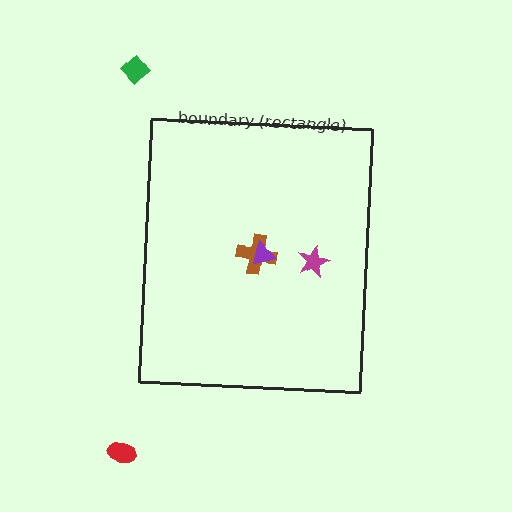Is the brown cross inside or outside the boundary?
Inside.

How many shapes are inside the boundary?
3 inside, 2 outside.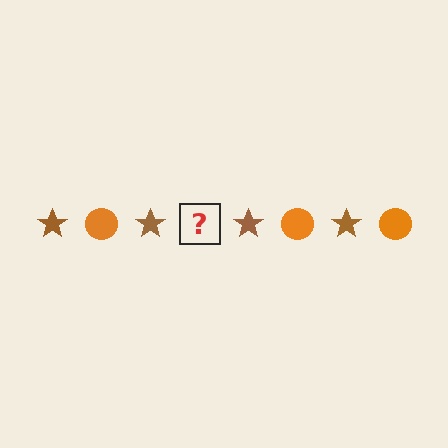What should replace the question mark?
The question mark should be replaced with an orange circle.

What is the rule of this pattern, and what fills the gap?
The rule is that the pattern alternates between brown star and orange circle. The gap should be filled with an orange circle.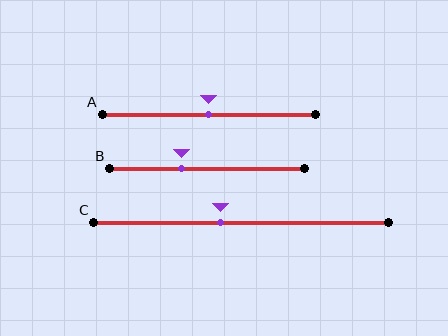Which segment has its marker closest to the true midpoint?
Segment A has its marker closest to the true midpoint.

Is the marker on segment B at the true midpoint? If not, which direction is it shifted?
No, the marker on segment B is shifted to the left by about 13% of the segment length.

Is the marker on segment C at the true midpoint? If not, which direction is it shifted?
No, the marker on segment C is shifted to the left by about 7% of the segment length.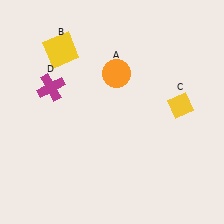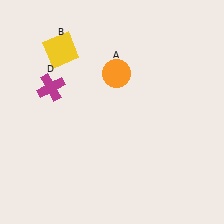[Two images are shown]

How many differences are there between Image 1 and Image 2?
There is 1 difference between the two images.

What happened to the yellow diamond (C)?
The yellow diamond (C) was removed in Image 2. It was in the top-right area of Image 1.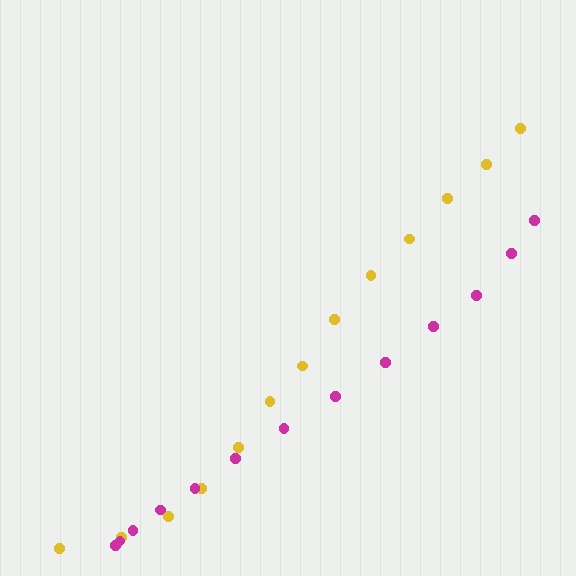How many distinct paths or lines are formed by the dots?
There are 2 distinct paths.